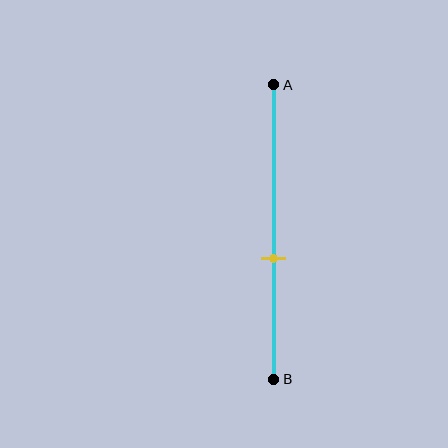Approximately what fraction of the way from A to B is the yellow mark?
The yellow mark is approximately 60% of the way from A to B.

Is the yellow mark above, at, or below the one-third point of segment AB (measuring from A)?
The yellow mark is below the one-third point of segment AB.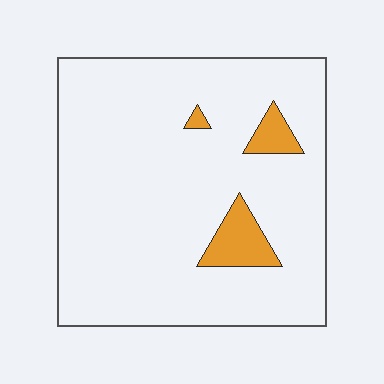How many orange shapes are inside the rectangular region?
3.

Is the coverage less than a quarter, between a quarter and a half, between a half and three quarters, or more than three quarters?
Less than a quarter.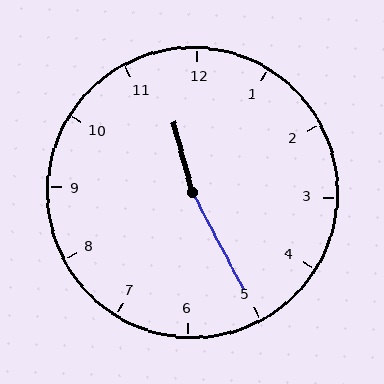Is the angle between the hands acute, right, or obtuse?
It is obtuse.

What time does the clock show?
11:25.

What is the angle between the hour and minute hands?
Approximately 168 degrees.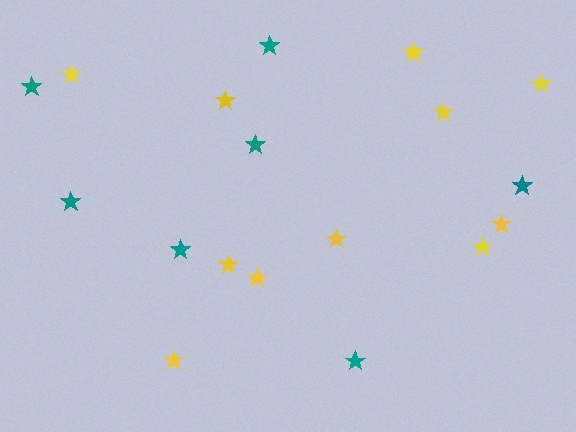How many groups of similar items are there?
There are 2 groups: one group of teal stars (7) and one group of yellow stars (11).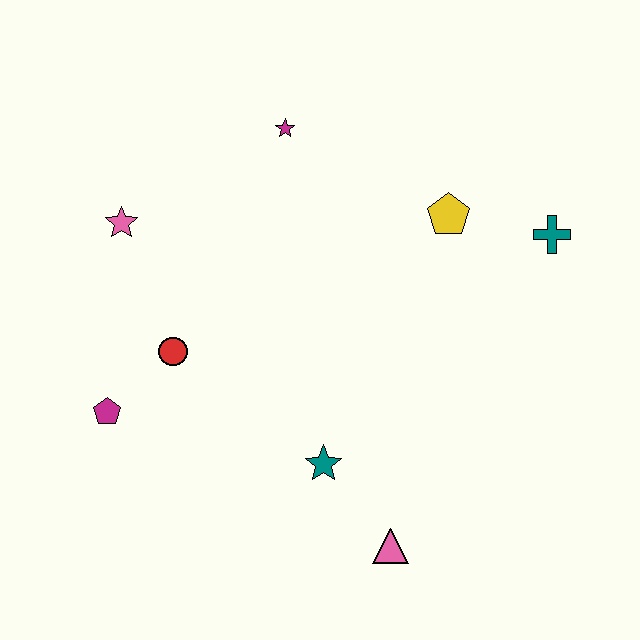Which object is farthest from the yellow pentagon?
The magenta pentagon is farthest from the yellow pentagon.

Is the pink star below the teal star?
No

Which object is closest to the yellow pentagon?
The teal cross is closest to the yellow pentagon.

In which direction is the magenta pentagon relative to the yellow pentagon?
The magenta pentagon is to the left of the yellow pentagon.